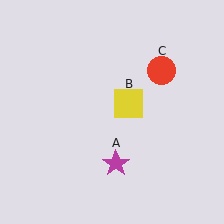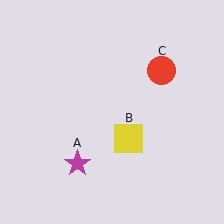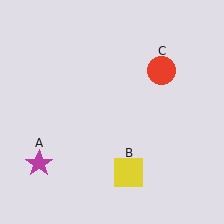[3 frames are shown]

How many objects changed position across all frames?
2 objects changed position: magenta star (object A), yellow square (object B).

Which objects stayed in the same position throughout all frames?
Red circle (object C) remained stationary.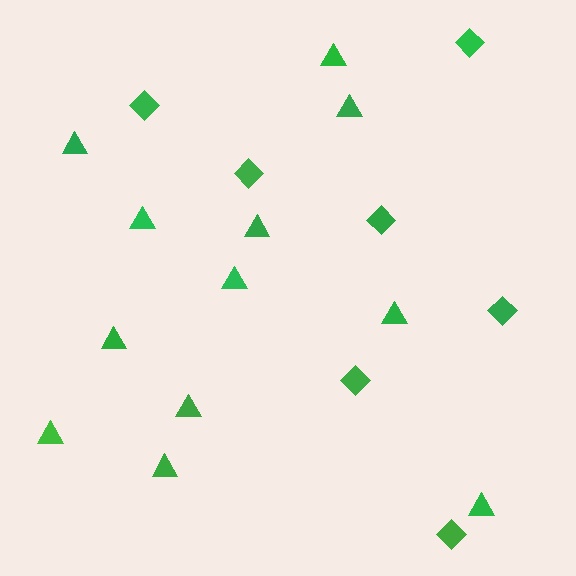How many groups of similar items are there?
There are 2 groups: one group of triangles (12) and one group of diamonds (7).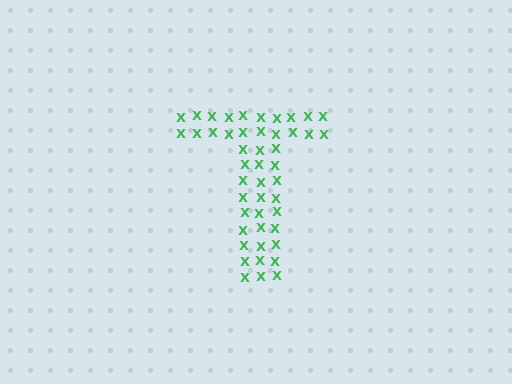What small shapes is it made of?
It is made of small letter X's.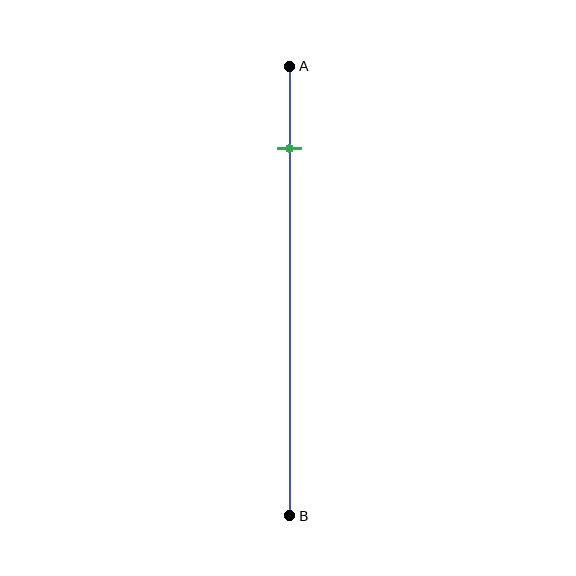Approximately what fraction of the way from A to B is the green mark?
The green mark is approximately 20% of the way from A to B.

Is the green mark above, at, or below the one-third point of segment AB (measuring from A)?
The green mark is above the one-third point of segment AB.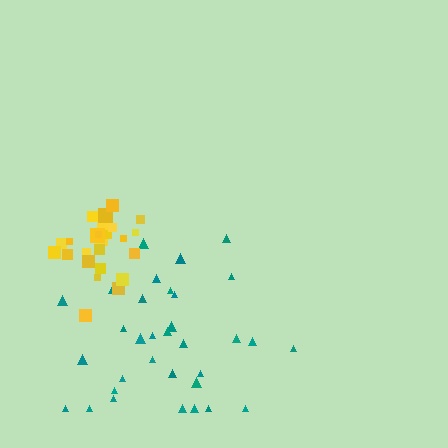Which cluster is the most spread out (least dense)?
Teal.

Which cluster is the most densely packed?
Yellow.